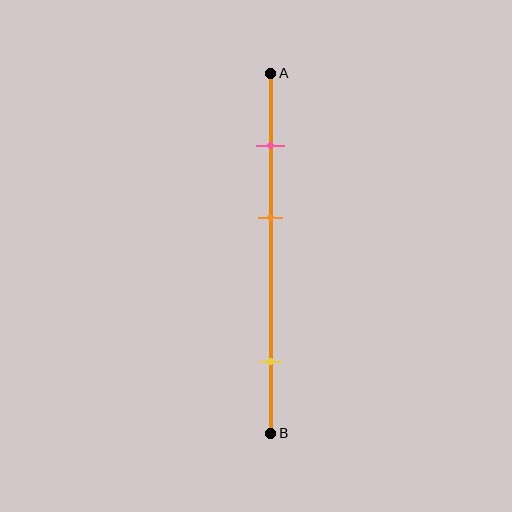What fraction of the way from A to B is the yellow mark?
The yellow mark is approximately 80% (0.8) of the way from A to B.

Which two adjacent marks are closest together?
The pink and orange marks are the closest adjacent pair.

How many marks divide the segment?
There are 3 marks dividing the segment.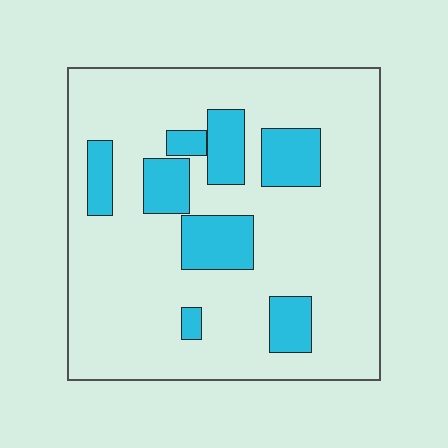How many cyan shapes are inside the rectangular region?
8.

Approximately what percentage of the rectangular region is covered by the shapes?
Approximately 20%.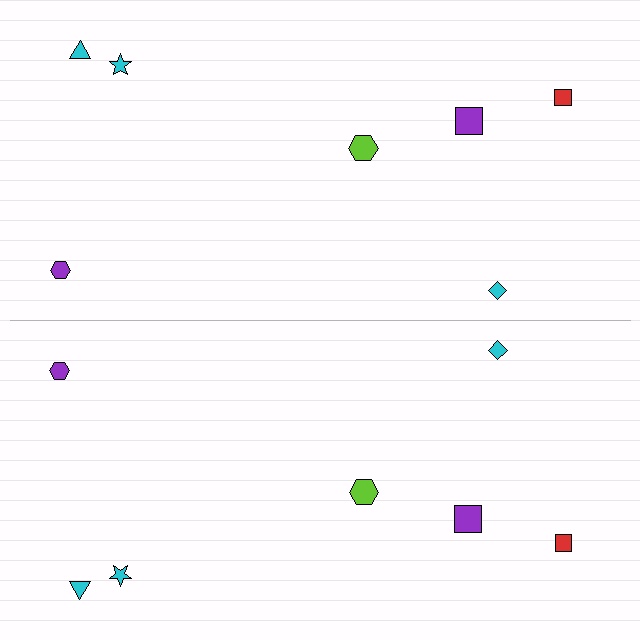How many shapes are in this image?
There are 14 shapes in this image.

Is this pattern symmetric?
Yes, this pattern has bilateral (reflection) symmetry.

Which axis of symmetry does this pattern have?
The pattern has a horizontal axis of symmetry running through the center of the image.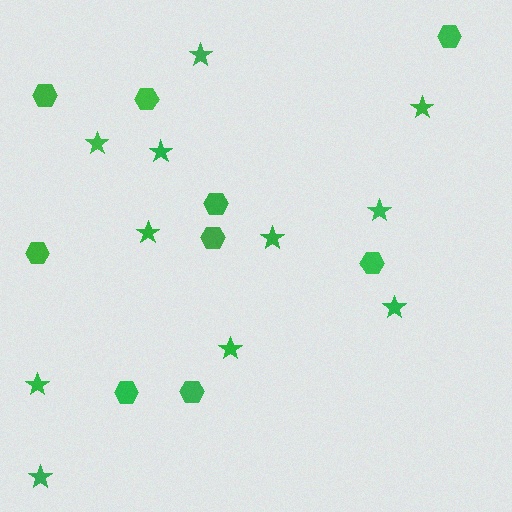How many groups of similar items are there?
There are 2 groups: one group of stars (11) and one group of hexagons (9).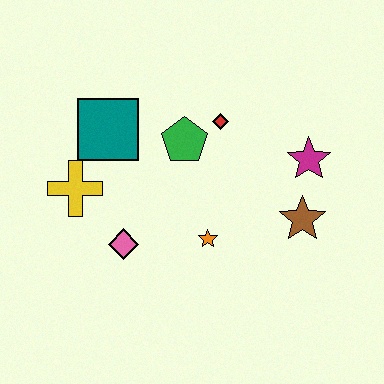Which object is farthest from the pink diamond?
The magenta star is farthest from the pink diamond.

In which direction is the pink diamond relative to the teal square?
The pink diamond is below the teal square.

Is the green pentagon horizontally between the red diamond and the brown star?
No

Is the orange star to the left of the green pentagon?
No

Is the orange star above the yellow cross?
No